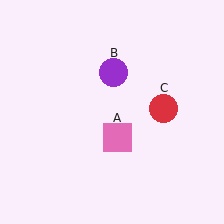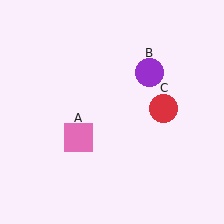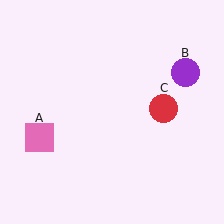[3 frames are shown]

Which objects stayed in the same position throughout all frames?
Red circle (object C) remained stationary.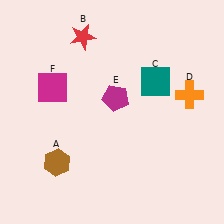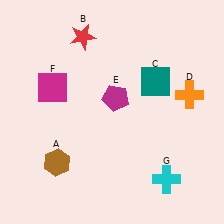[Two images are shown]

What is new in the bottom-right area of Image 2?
A cyan cross (G) was added in the bottom-right area of Image 2.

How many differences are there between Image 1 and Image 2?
There is 1 difference between the two images.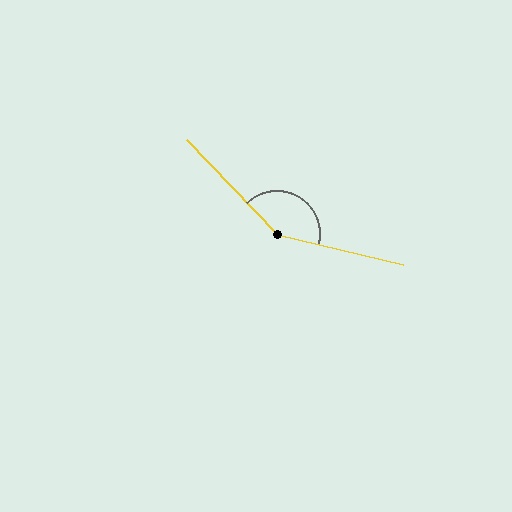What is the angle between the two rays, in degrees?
Approximately 147 degrees.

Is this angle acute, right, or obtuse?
It is obtuse.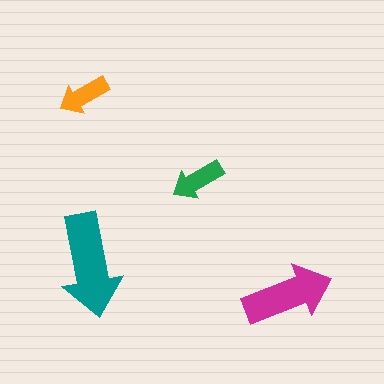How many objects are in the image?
There are 4 objects in the image.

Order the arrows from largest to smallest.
the teal one, the magenta one, the green one, the orange one.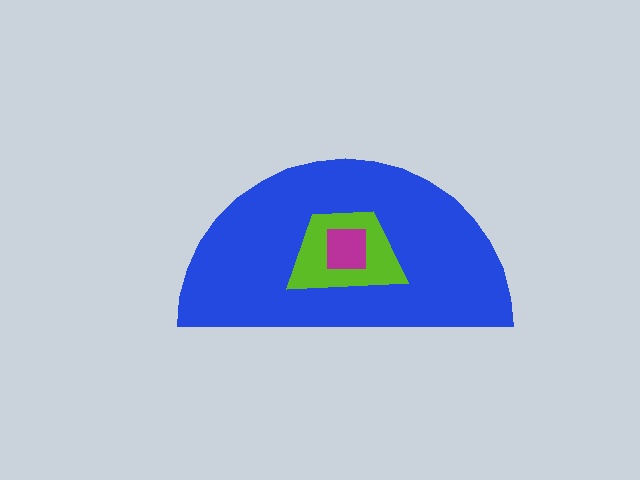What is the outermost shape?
The blue semicircle.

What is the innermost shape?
The magenta square.